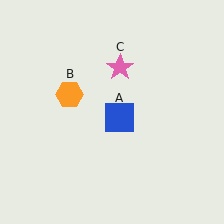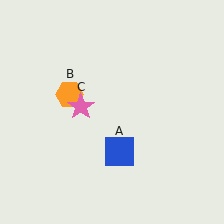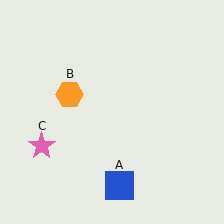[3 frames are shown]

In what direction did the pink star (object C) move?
The pink star (object C) moved down and to the left.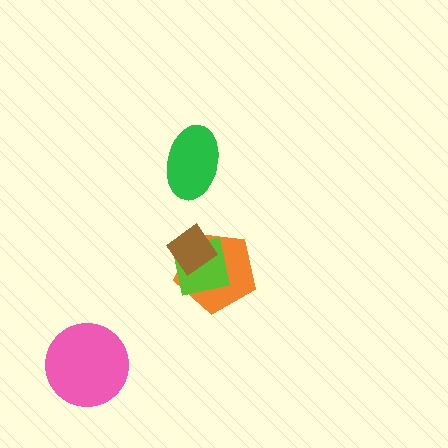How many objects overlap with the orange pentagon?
2 objects overlap with the orange pentagon.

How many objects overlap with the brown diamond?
2 objects overlap with the brown diamond.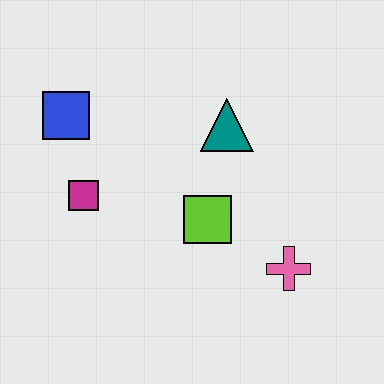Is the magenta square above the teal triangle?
No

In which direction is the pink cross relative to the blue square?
The pink cross is to the right of the blue square.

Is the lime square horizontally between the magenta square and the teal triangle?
Yes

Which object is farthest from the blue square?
The pink cross is farthest from the blue square.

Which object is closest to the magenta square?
The blue square is closest to the magenta square.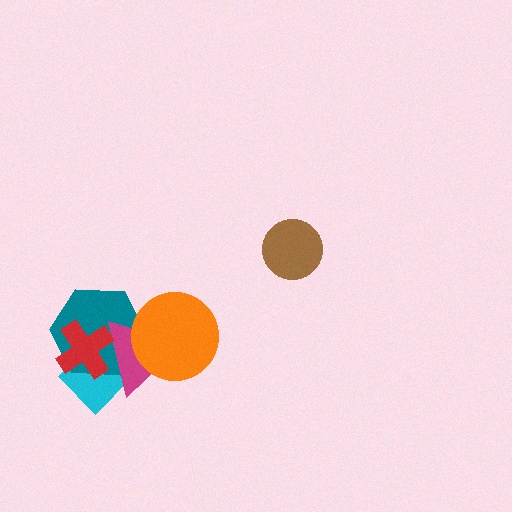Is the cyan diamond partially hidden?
Yes, it is partially covered by another shape.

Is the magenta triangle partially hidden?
Yes, it is partially covered by another shape.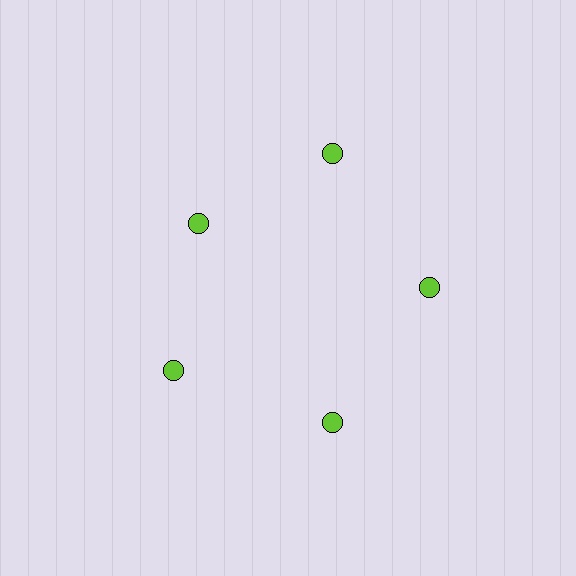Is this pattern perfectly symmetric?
No. The 5 lime circles are arranged in a ring, but one element near the 10 o'clock position is pulled inward toward the center, breaking the 5-fold rotational symmetry.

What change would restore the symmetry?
The symmetry would be restored by moving it outward, back onto the ring so that all 5 circles sit at equal angles and equal distance from the center.